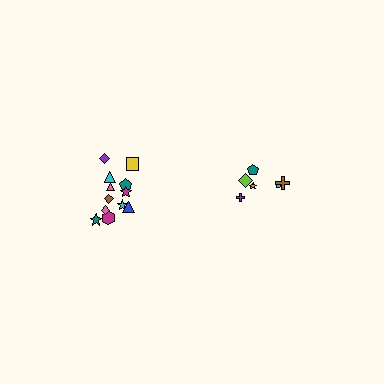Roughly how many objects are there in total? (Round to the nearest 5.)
Roughly 20 objects in total.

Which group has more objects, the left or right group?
The left group.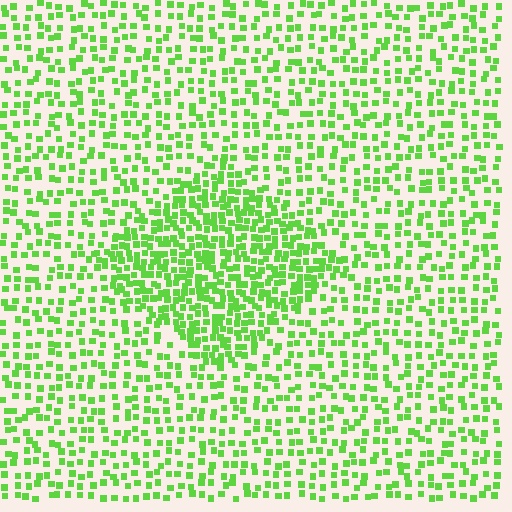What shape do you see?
I see a diamond.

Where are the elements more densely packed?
The elements are more densely packed inside the diamond boundary.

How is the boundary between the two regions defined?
The boundary is defined by a change in element density (approximately 2.0x ratio). All elements are the same color, size, and shape.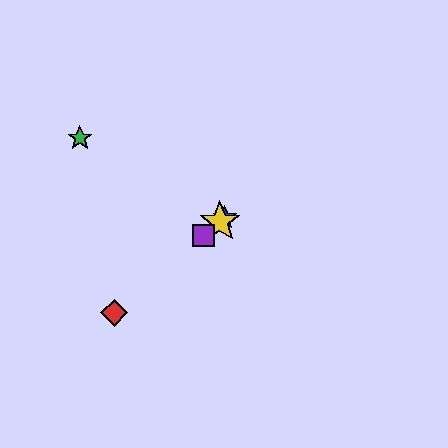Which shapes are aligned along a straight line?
The red diamond, the blue star, the yellow star, the purple square are aligned along a straight line.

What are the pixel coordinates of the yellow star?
The yellow star is at (220, 222).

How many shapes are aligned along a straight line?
4 shapes (the red diamond, the blue star, the yellow star, the purple square) are aligned along a straight line.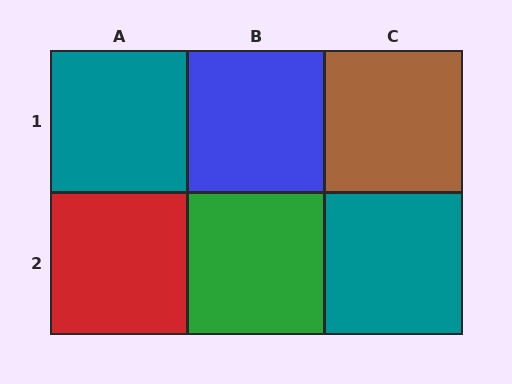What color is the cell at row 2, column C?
Teal.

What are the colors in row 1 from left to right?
Teal, blue, brown.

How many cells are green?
1 cell is green.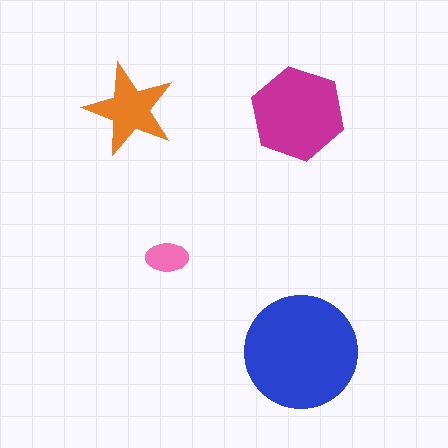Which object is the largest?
The blue circle.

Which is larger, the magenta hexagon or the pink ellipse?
The magenta hexagon.